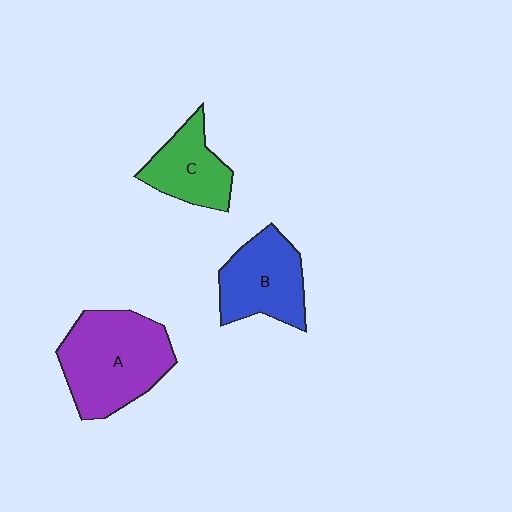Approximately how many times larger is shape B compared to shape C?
Approximately 1.3 times.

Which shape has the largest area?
Shape A (purple).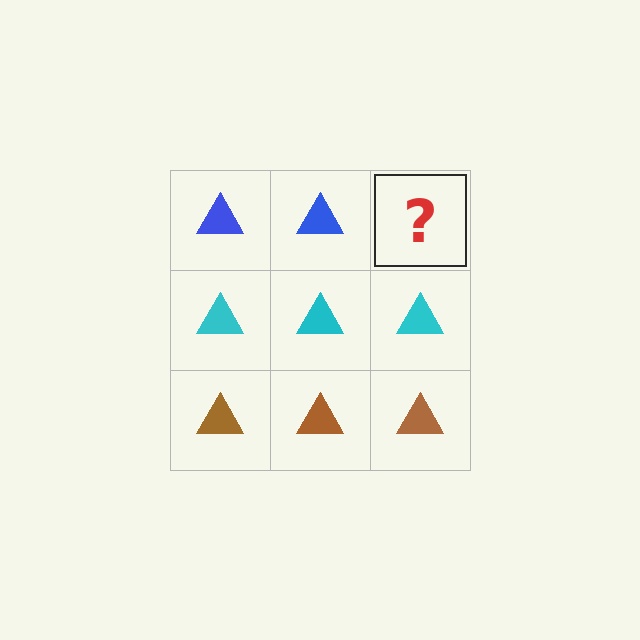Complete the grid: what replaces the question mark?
The question mark should be replaced with a blue triangle.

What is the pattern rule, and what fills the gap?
The rule is that each row has a consistent color. The gap should be filled with a blue triangle.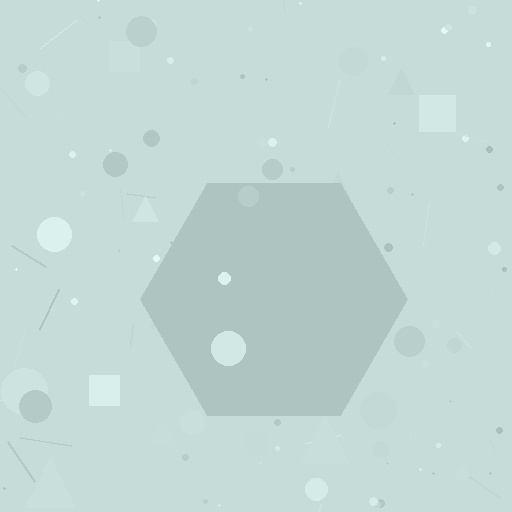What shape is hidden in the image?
A hexagon is hidden in the image.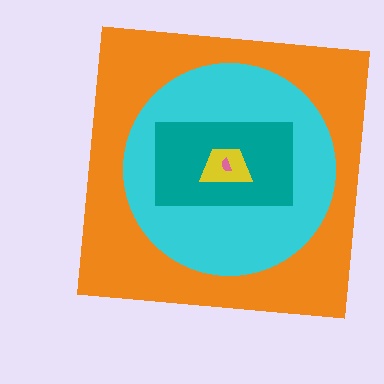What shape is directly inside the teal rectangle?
The yellow trapezoid.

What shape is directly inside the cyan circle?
The teal rectangle.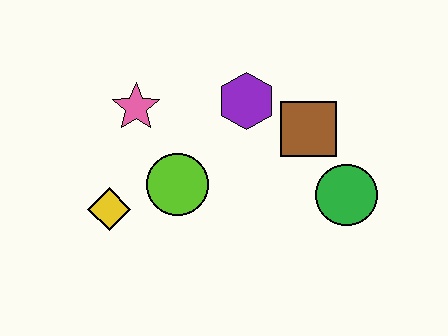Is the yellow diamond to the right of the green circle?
No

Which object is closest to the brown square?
The purple hexagon is closest to the brown square.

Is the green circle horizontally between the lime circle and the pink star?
No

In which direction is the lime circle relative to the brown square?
The lime circle is to the left of the brown square.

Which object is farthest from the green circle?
The yellow diamond is farthest from the green circle.